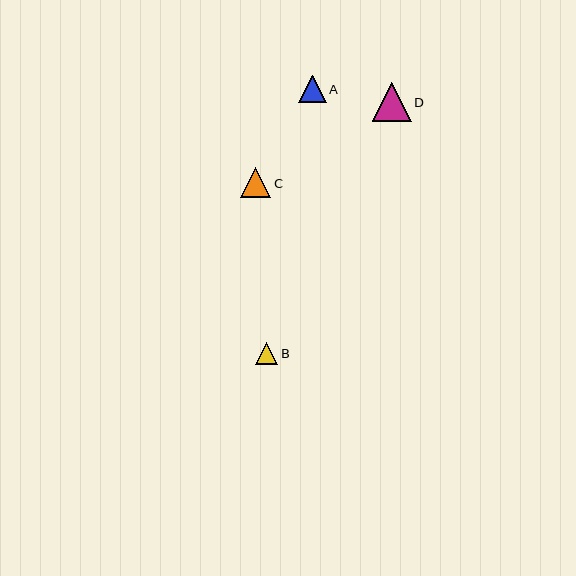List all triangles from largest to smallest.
From largest to smallest: D, C, A, B.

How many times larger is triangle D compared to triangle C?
Triangle D is approximately 1.3 times the size of triangle C.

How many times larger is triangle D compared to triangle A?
Triangle D is approximately 1.4 times the size of triangle A.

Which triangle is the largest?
Triangle D is the largest with a size of approximately 39 pixels.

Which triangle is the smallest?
Triangle B is the smallest with a size of approximately 22 pixels.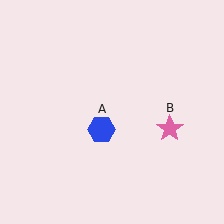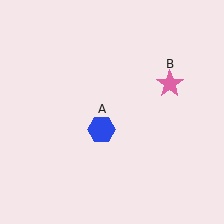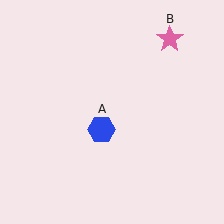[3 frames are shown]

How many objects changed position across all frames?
1 object changed position: pink star (object B).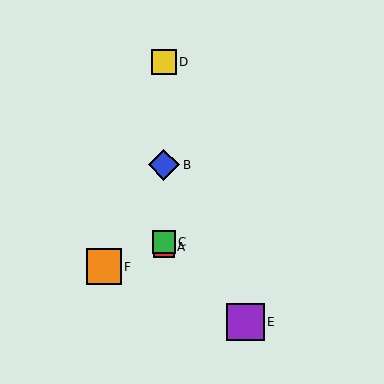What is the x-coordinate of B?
Object B is at x≈164.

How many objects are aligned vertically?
4 objects (A, B, C, D) are aligned vertically.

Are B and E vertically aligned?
No, B is at x≈164 and E is at x≈245.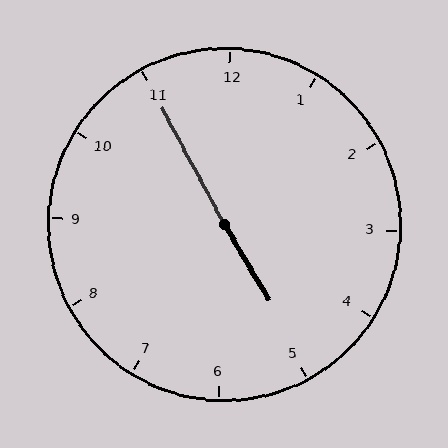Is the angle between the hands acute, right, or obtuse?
It is obtuse.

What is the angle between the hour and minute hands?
Approximately 178 degrees.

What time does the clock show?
4:55.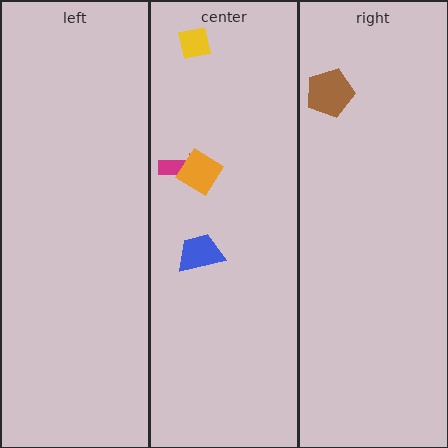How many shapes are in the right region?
1.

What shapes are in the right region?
The brown pentagon.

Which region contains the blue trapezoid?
The center region.